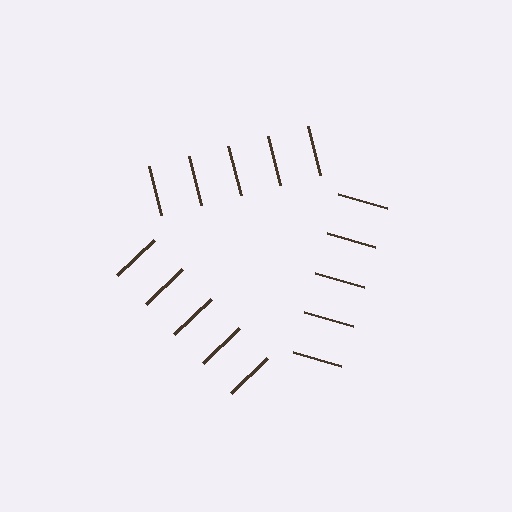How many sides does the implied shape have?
3 sides — the line-ends trace a triangle.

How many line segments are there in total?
15 — 5 along each of the 3 edges.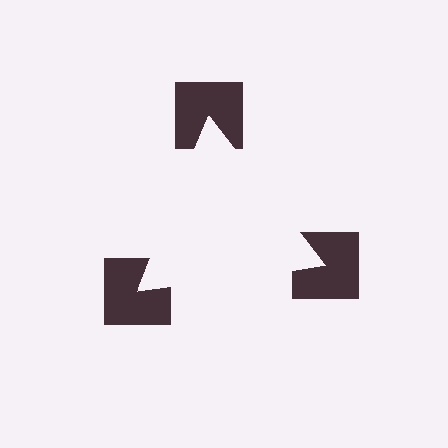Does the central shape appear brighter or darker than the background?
It typically appears slightly brighter than the background, even though no actual brightness change is drawn.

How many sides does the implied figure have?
3 sides.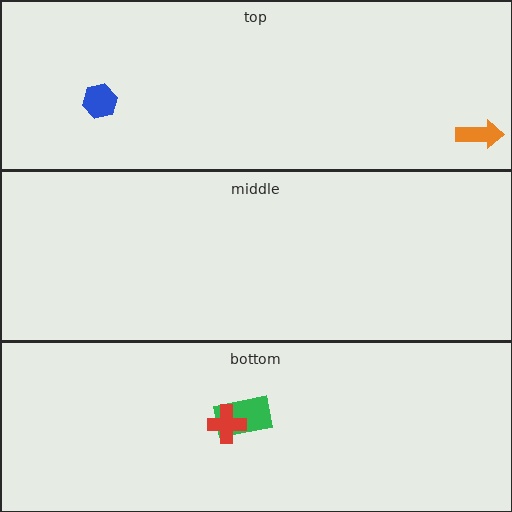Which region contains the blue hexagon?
The top region.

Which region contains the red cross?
The bottom region.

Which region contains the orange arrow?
The top region.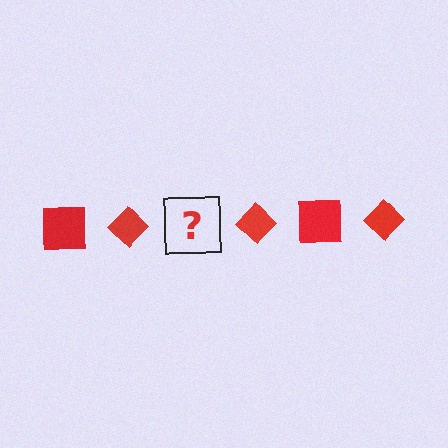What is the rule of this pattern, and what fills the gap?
The rule is that the pattern cycles through square, diamond shapes in red. The gap should be filled with a red square.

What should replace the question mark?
The question mark should be replaced with a red square.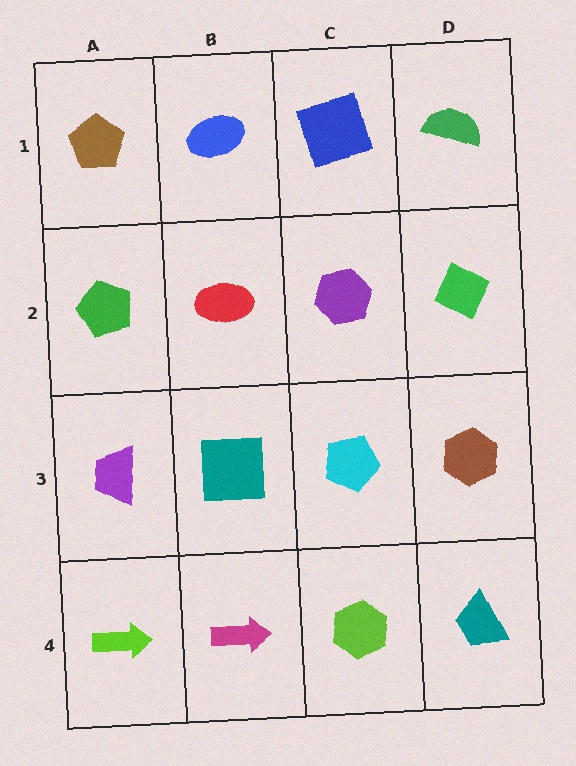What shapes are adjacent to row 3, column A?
A green pentagon (row 2, column A), a lime arrow (row 4, column A), a teal square (row 3, column B).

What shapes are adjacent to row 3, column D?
A green diamond (row 2, column D), a teal trapezoid (row 4, column D), a cyan pentagon (row 3, column C).